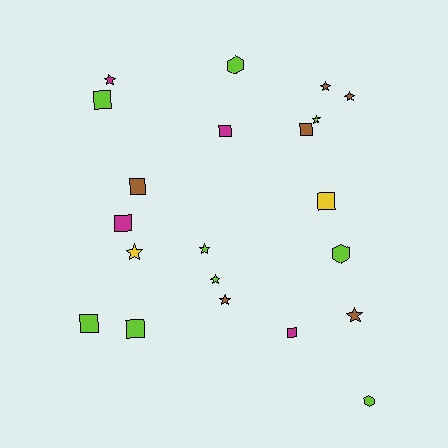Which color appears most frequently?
Lime, with 9 objects.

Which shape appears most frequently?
Star, with 9 objects.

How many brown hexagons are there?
There are no brown hexagons.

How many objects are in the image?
There are 21 objects.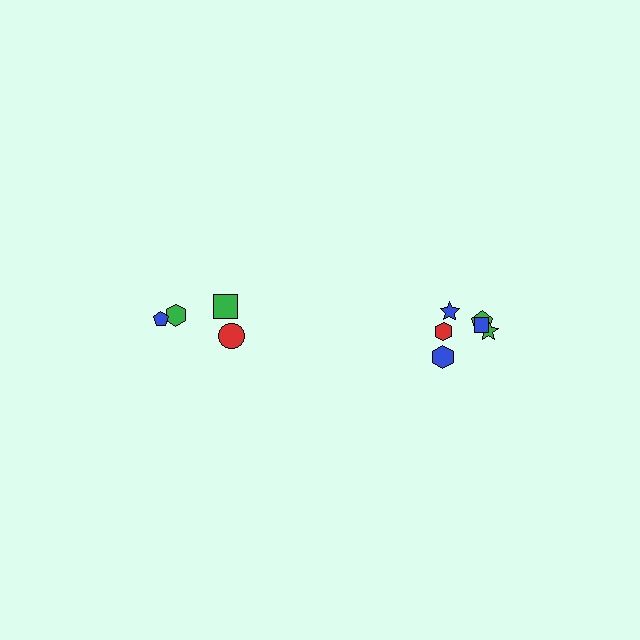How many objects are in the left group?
There are 4 objects.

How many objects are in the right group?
There are 6 objects.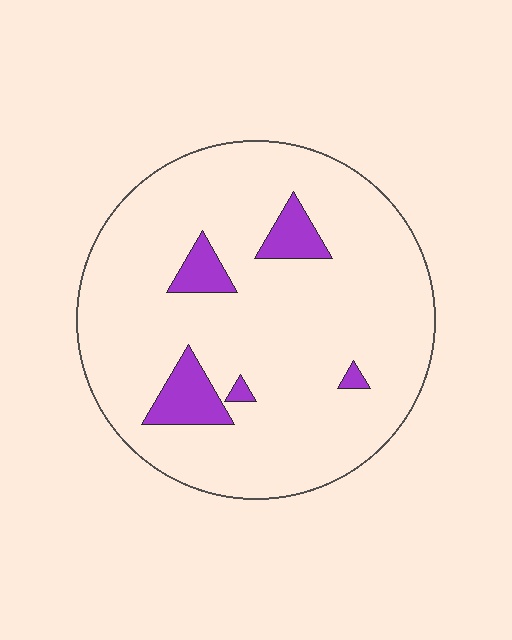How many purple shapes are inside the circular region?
5.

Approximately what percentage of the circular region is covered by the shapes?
Approximately 10%.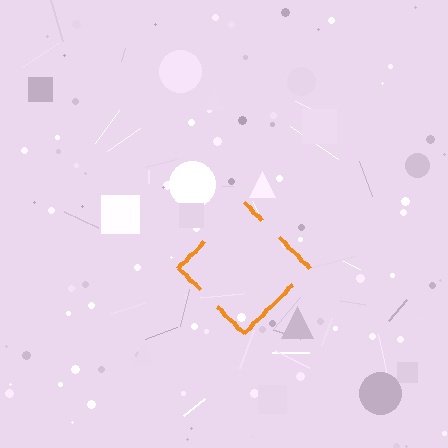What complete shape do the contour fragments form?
The contour fragments form a diamond.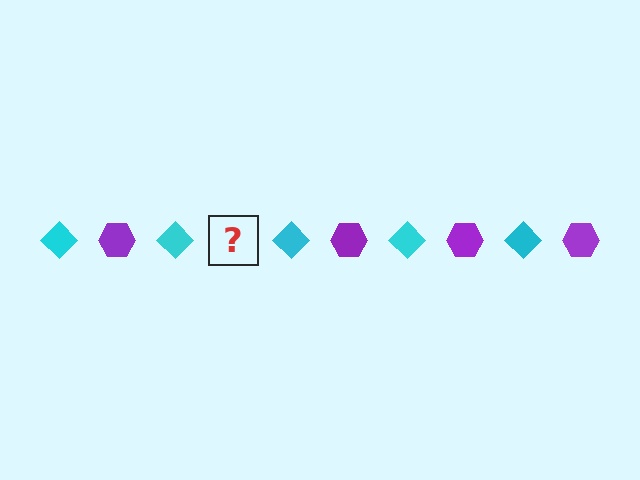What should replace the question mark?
The question mark should be replaced with a purple hexagon.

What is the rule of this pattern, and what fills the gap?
The rule is that the pattern alternates between cyan diamond and purple hexagon. The gap should be filled with a purple hexagon.